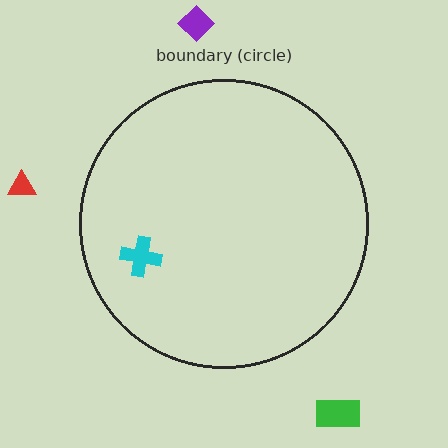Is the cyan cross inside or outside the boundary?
Inside.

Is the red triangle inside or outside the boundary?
Outside.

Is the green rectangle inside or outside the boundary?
Outside.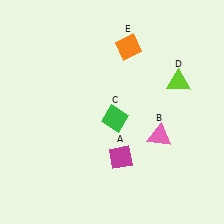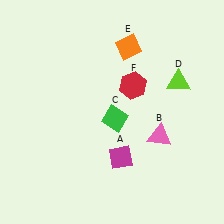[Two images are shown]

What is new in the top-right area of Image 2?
A red hexagon (F) was added in the top-right area of Image 2.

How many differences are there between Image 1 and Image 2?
There is 1 difference between the two images.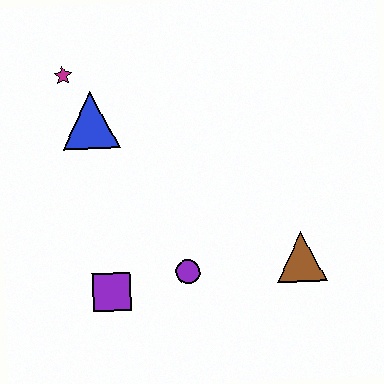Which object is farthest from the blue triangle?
The brown triangle is farthest from the blue triangle.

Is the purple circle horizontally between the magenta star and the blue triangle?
No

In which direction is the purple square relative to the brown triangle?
The purple square is to the left of the brown triangle.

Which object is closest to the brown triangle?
The purple circle is closest to the brown triangle.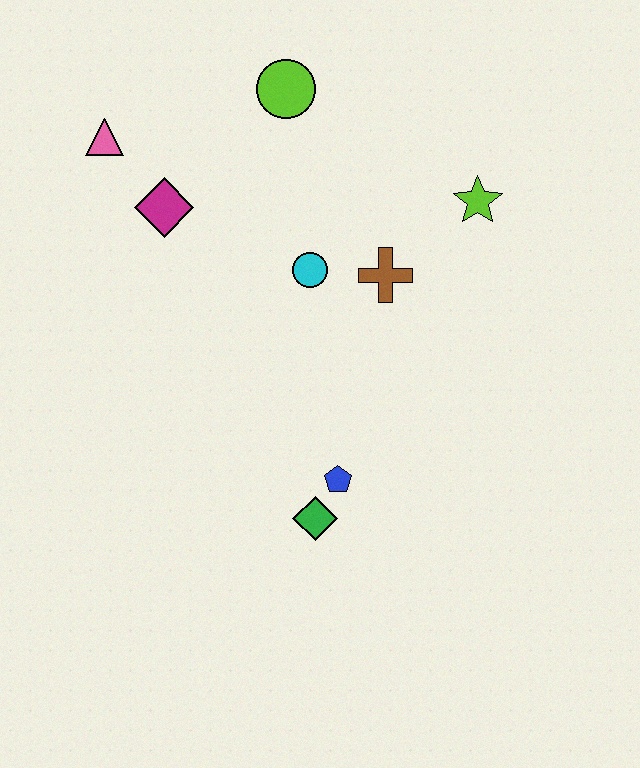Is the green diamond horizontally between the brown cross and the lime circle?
Yes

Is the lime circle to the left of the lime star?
Yes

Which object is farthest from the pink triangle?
The green diamond is farthest from the pink triangle.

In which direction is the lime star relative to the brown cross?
The lime star is to the right of the brown cross.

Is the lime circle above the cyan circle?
Yes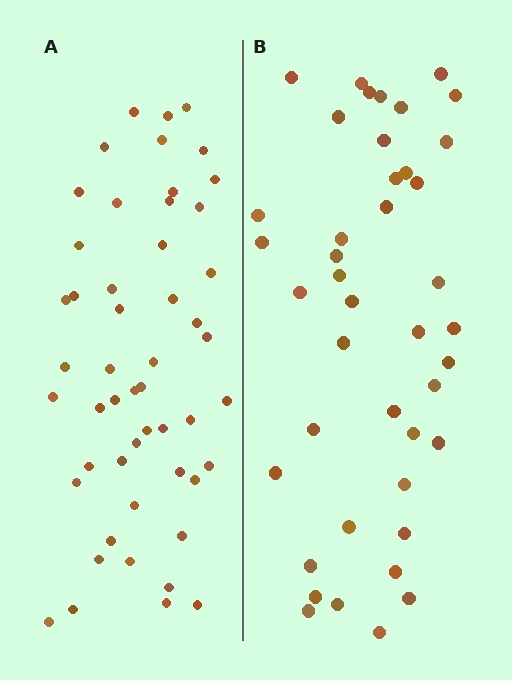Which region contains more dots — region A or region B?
Region A (the left region) has more dots.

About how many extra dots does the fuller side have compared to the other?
Region A has roughly 8 or so more dots than region B.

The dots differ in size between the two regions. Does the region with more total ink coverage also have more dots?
No. Region B has more total ink coverage because its dots are larger, but region A actually contains more individual dots. Total area can be misleading — the number of items is what matters here.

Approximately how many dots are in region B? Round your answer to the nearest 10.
About 40 dots. (The exact count is 42, which rounds to 40.)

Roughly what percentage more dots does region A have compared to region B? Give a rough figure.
About 20% more.